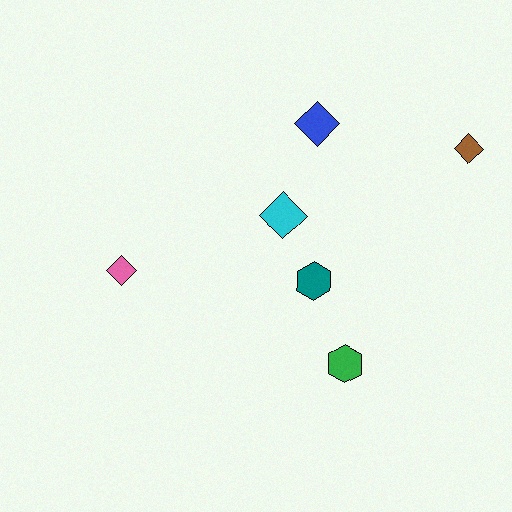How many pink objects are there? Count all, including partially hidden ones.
There is 1 pink object.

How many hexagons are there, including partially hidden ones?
There are 2 hexagons.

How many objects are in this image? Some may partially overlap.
There are 6 objects.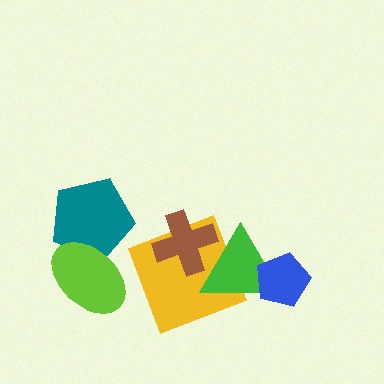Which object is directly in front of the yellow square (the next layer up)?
The brown cross is directly in front of the yellow square.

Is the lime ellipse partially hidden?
No, no other shape covers it.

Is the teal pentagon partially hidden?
Yes, it is partially covered by another shape.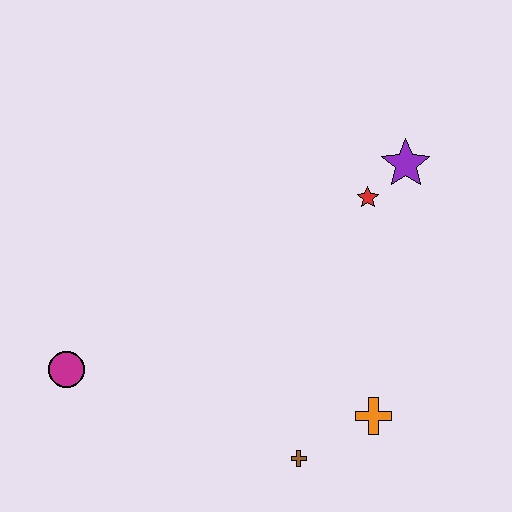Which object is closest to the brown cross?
The orange cross is closest to the brown cross.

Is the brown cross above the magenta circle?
No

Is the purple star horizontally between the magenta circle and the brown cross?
No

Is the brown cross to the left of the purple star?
Yes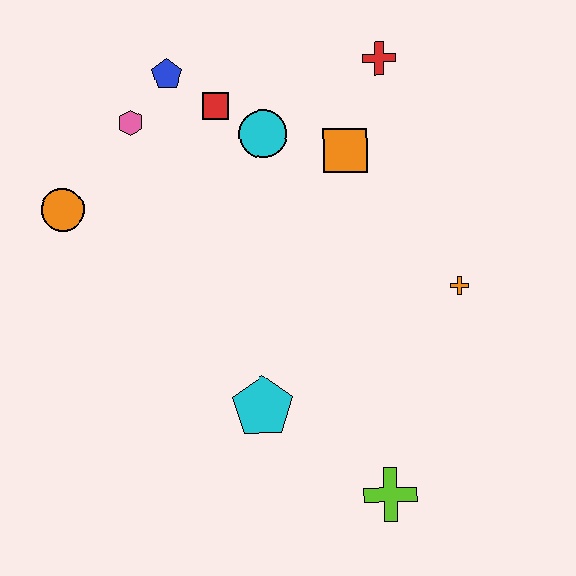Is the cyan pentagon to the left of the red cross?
Yes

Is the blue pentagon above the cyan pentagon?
Yes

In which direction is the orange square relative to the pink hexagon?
The orange square is to the right of the pink hexagon.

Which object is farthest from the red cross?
The lime cross is farthest from the red cross.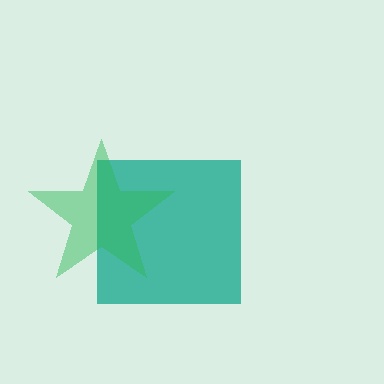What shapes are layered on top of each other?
The layered shapes are: a teal square, a green star.